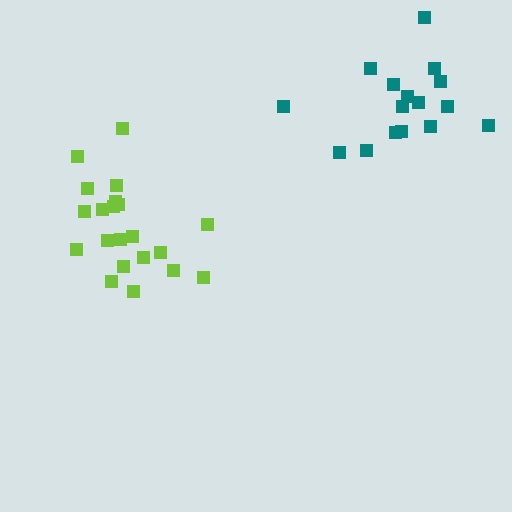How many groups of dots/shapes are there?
There are 2 groups.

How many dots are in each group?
Group 1: 21 dots, Group 2: 16 dots (37 total).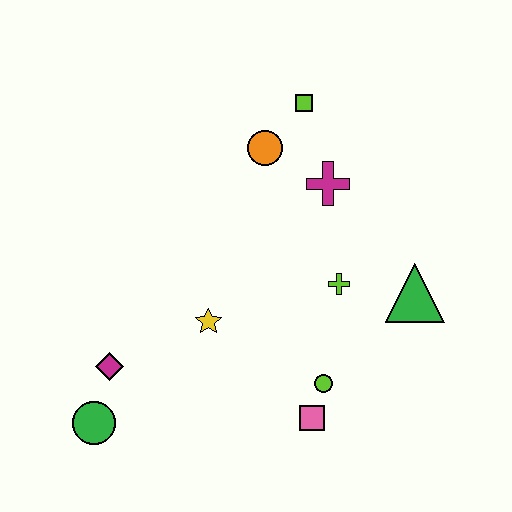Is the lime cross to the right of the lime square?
Yes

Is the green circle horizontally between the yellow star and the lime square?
No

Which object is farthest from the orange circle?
The green circle is farthest from the orange circle.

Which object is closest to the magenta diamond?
The green circle is closest to the magenta diamond.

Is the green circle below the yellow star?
Yes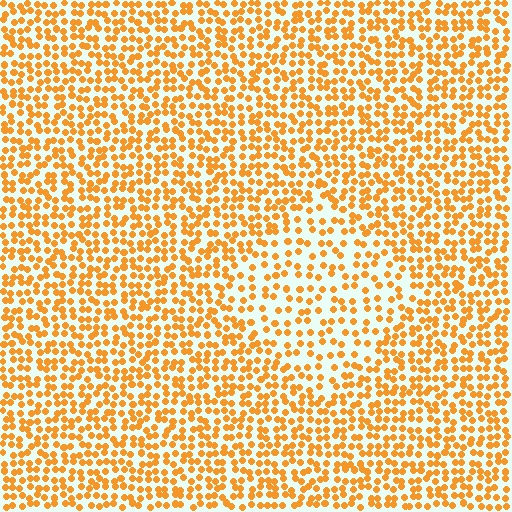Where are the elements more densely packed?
The elements are more densely packed outside the diamond boundary.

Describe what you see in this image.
The image contains small orange elements arranged at two different densities. A diamond-shaped region is visible where the elements are less densely packed than the surrounding area.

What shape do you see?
I see a diamond.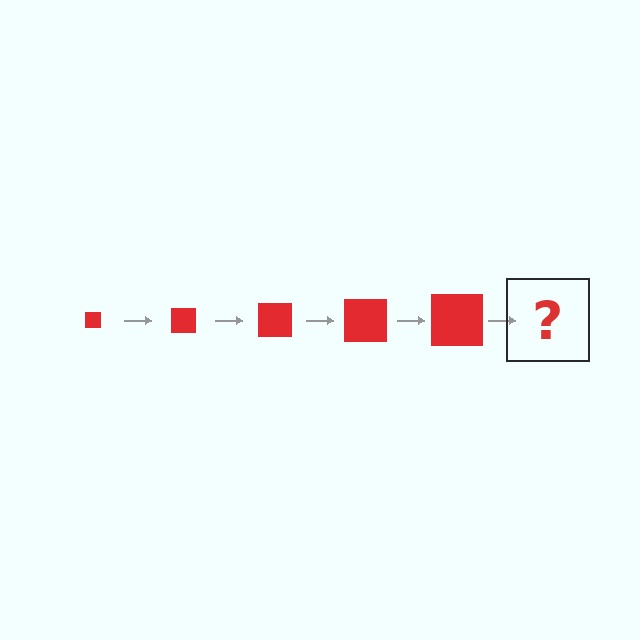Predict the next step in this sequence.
The next step is a red square, larger than the previous one.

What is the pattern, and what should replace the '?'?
The pattern is that the square gets progressively larger each step. The '?' should be a red square, larger than the previous one.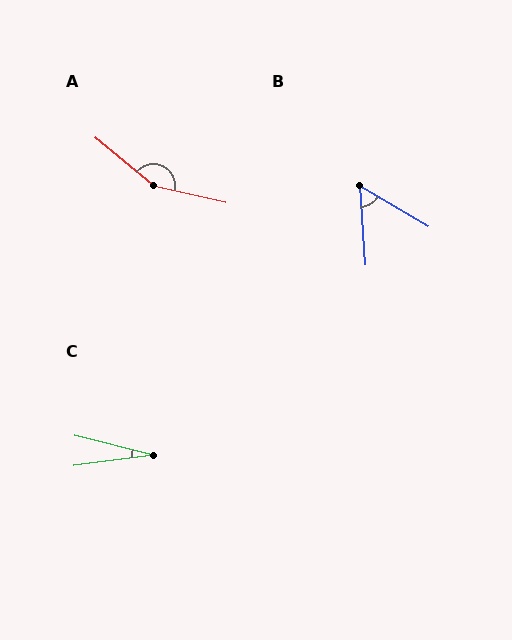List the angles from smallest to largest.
C (21°), B (55°), A (153°).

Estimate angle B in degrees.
Approximately 55 degrees.